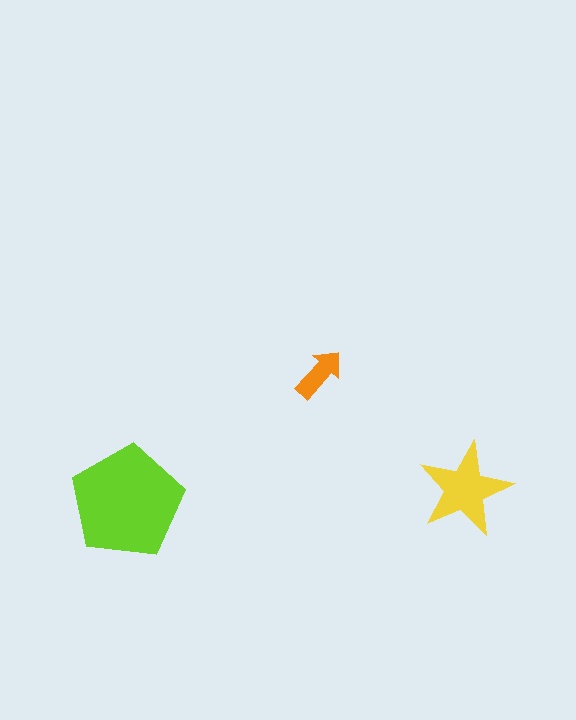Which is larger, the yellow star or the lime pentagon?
The lime pentagon.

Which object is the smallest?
The orange arrow.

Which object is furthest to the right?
The yellow star is rightmost.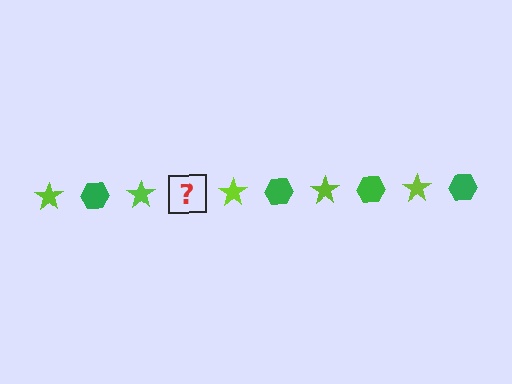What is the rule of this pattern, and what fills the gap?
The rule is that the pattern alternates between lime star and green hexagon. The gap should be filled with a green hexagon.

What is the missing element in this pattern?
The missing element is a green hexagon.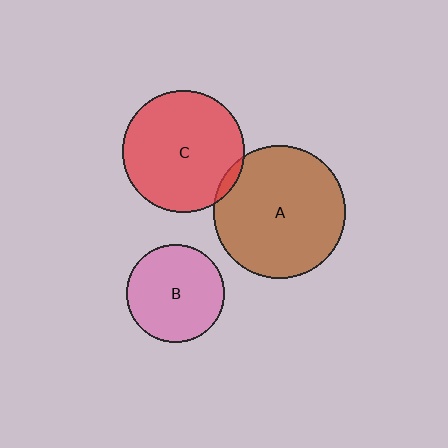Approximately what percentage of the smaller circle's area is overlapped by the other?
Approximately 5%.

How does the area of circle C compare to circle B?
Approximately 1.5 times.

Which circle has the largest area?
Circle A (brown).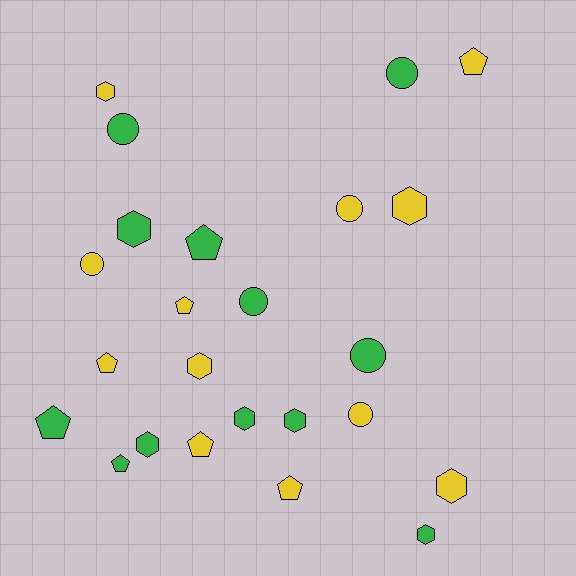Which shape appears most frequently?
Hexagon, with 9 objects.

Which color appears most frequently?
Green, with 12 objects.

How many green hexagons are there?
There are 5 green hexagons.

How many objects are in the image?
There are 24 objects.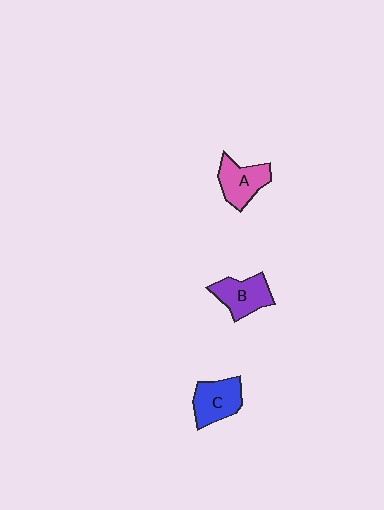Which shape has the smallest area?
Shape A (pink).